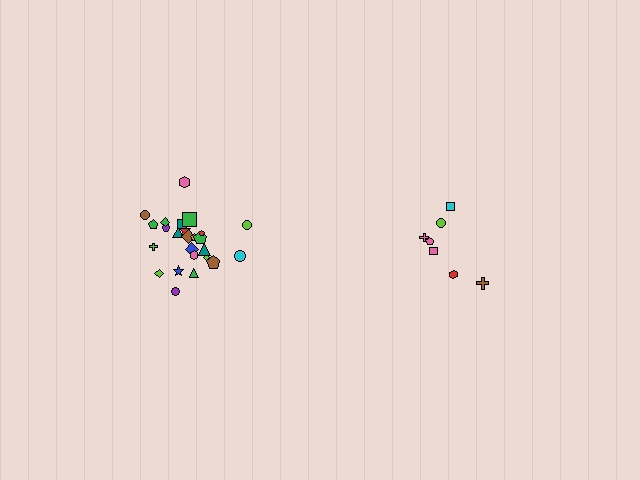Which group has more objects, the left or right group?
The left group.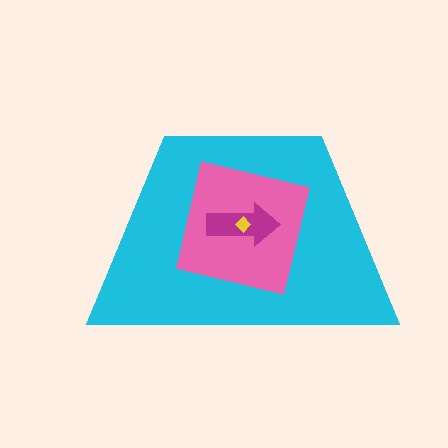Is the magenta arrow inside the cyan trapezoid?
Yes.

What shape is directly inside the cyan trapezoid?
The pink square.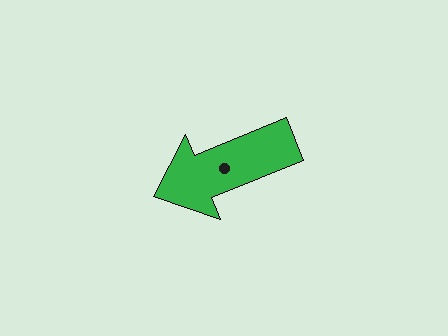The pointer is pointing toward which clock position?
Roughly 8 o'clock.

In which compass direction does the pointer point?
West.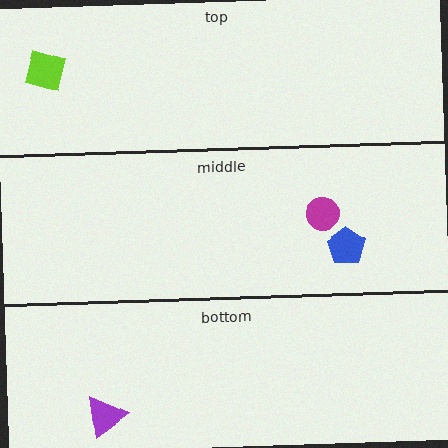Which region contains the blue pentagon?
The middle region.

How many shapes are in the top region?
1.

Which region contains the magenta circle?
The middle region.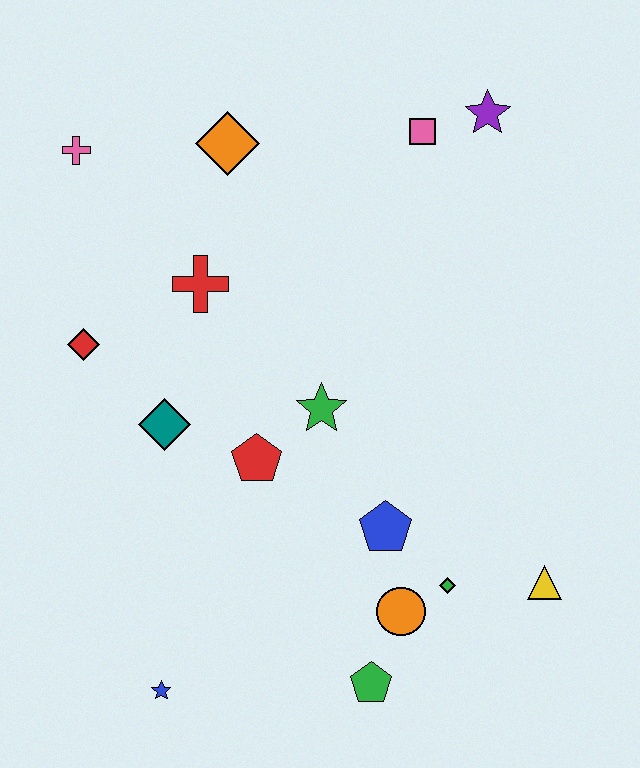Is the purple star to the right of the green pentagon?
Yes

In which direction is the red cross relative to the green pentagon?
The red cross is above the green pentagon.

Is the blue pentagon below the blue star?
No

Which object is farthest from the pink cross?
The yellow triangle is farthest from the pink cross.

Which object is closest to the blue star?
The green pentagon is closest to the blue star.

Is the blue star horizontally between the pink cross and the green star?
Yes